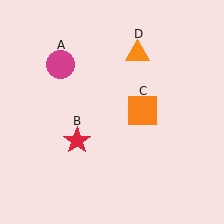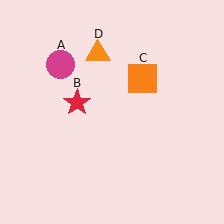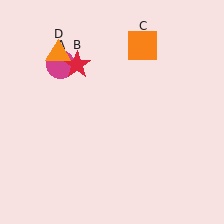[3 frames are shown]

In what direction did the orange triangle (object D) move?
The orange triangle (object D) moved left.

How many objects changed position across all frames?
3 objects changed position: red star (object B), orange square (object C), orange triangle (object D).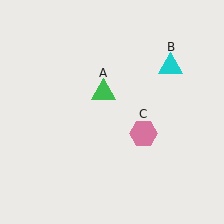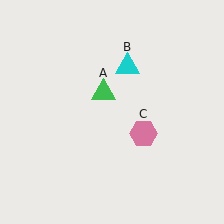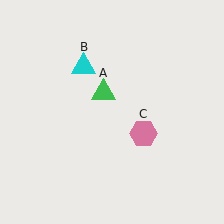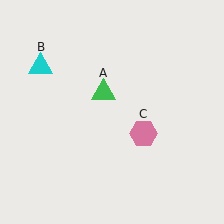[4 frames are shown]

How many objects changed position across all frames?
1 object changed position: cyan triangle (object B).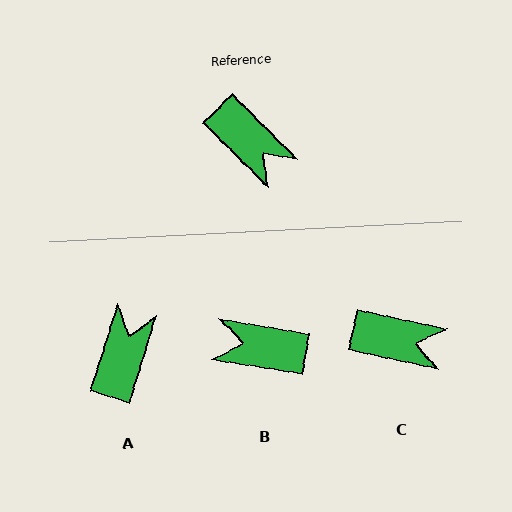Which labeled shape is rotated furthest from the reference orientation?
B, about 144 degrees away.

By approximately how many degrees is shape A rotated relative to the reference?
Approximately 118 degrees counter-clockwise.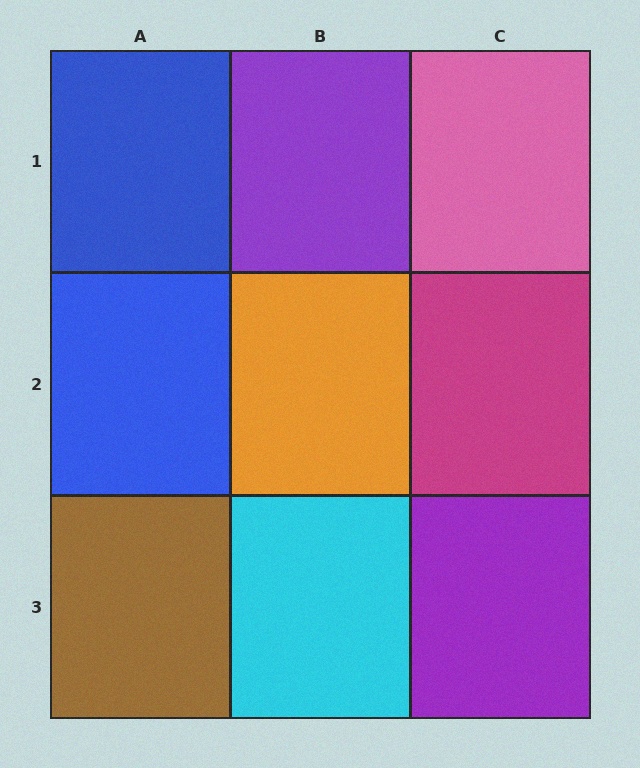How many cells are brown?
1 cell is brown.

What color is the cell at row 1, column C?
Pink.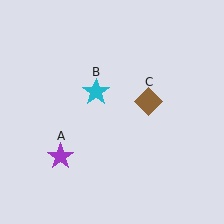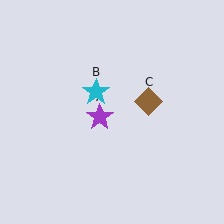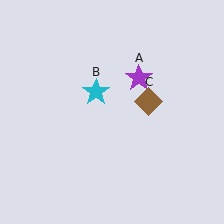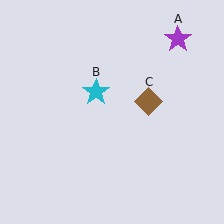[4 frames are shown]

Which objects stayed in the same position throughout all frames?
Cyan star (object B) and brown diamond (object C) remained stationary.